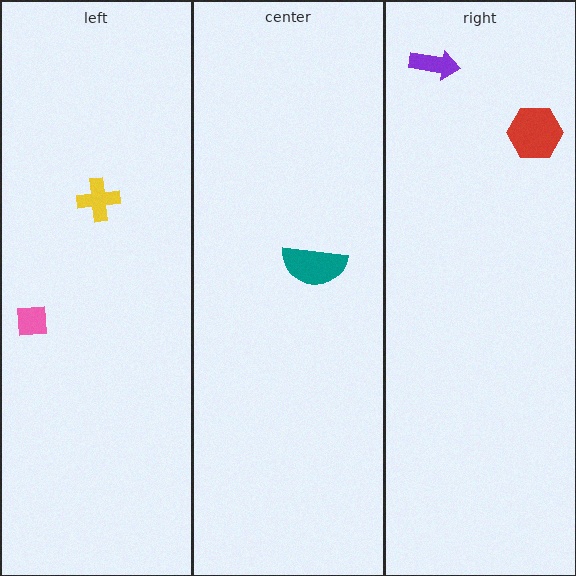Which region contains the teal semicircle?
The center region.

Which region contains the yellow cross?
The left region.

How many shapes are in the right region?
2.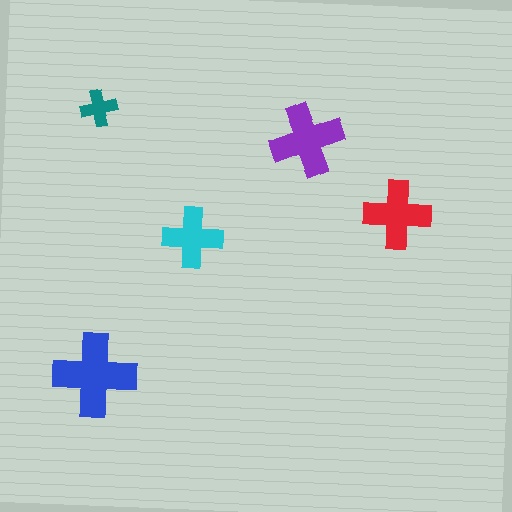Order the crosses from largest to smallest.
the blue one, the purple one, the red one, the cyan one, the teal one.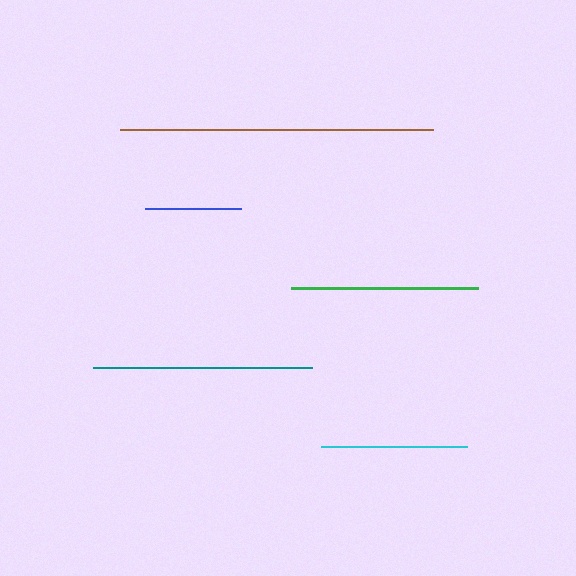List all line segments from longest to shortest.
From longest to shortest: brown, teal, green, cyan, blue.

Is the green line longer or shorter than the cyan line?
The green line is longer than the cyan line.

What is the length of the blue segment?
The blue segment is approximately 95 pixels long.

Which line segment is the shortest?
The blue line is the shortest at approximately 95 pixels.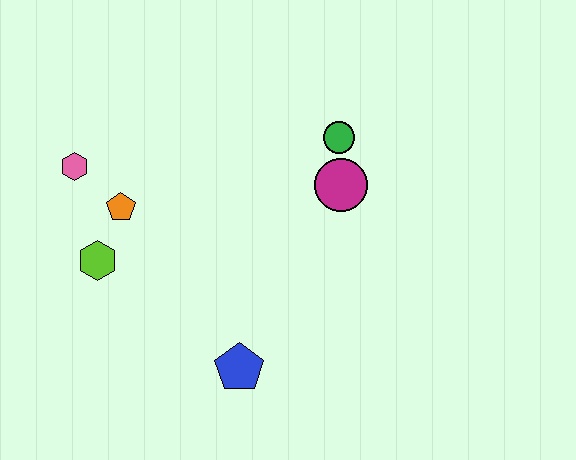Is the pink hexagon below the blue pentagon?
No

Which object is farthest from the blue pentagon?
The pink hexagon is farthest from the blue pentagon.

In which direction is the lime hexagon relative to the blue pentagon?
The lime hexagon is to the left of the blue pentagon.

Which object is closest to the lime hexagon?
The orange pentagon is closest to the lime hexagon.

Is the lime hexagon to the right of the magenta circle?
No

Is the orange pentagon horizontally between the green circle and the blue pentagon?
No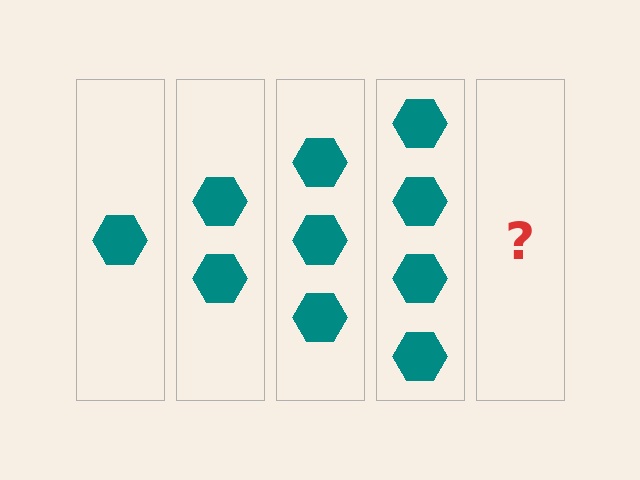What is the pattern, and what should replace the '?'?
The pattern is that each step adds one more hexagon. The '?' should be 5 hexagons.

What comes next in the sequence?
The next element should be 5 hexagons.